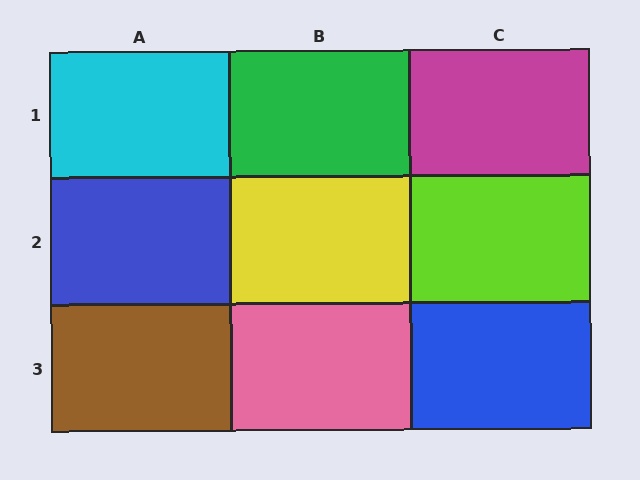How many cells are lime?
1 cell is lime.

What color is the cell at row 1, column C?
Magenta.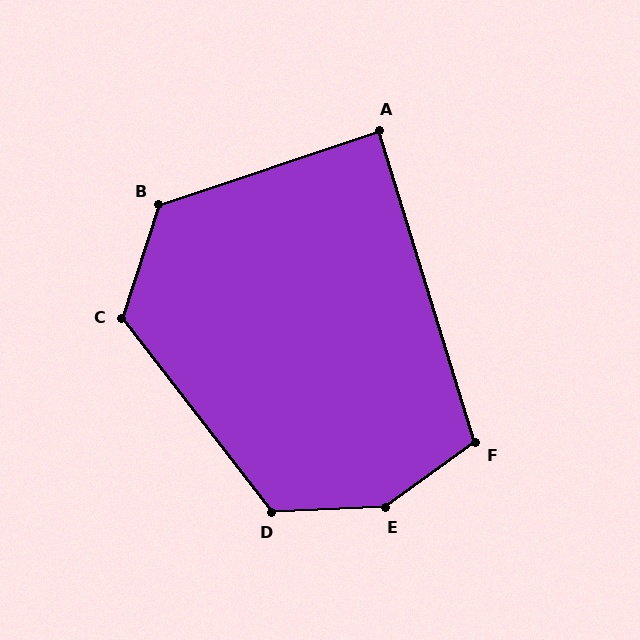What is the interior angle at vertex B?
Approximately 127 degrees (obtuse).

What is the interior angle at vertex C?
Approximately 124 degrees (obtuse).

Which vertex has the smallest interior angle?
A, at approximately 89 degrees.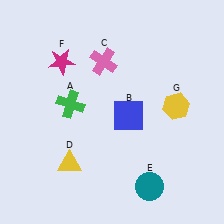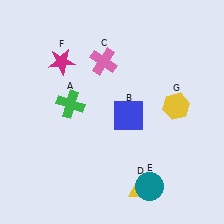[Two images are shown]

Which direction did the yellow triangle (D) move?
The yellow triangle (D) moved right.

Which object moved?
The yellow triangle (D) moved right.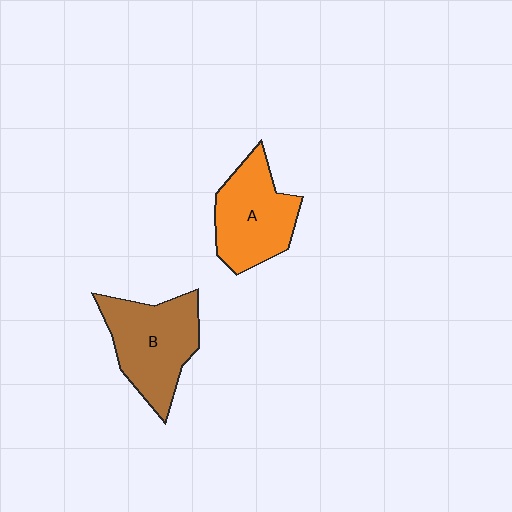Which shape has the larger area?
Shape B (brown).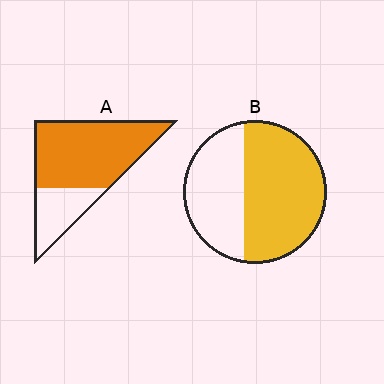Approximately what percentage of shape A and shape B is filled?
A is approximately 70% and B is approximately 60%.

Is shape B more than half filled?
Yes.